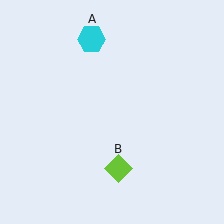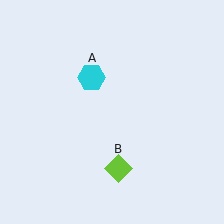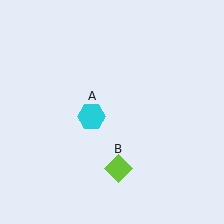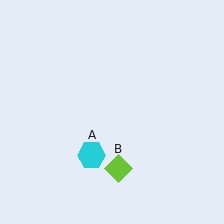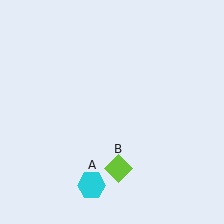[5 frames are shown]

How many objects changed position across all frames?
1 object changed position: cyan hexagon (object A).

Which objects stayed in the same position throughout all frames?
Lime diamond (object B) remained stationary.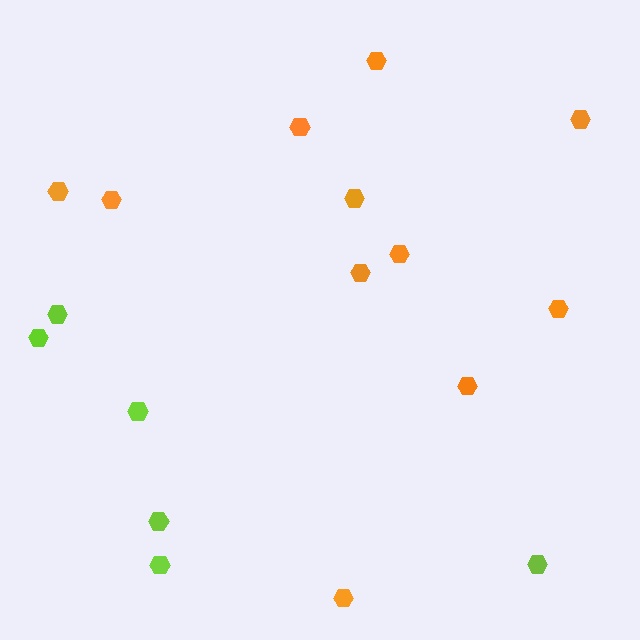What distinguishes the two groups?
There are 2 groups: one group of orange hexagons (11) and one group of lime hexagons (6).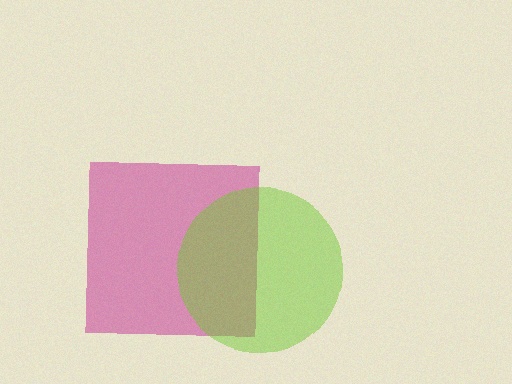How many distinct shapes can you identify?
There are 2 distinct shapes: a magenta square, a lime circle.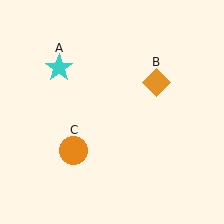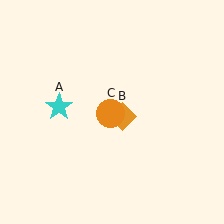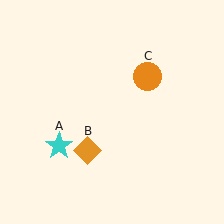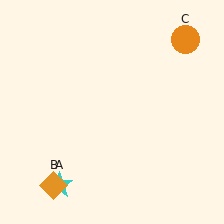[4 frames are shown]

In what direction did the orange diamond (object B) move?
The orange diamond (object B) moved down and to the left.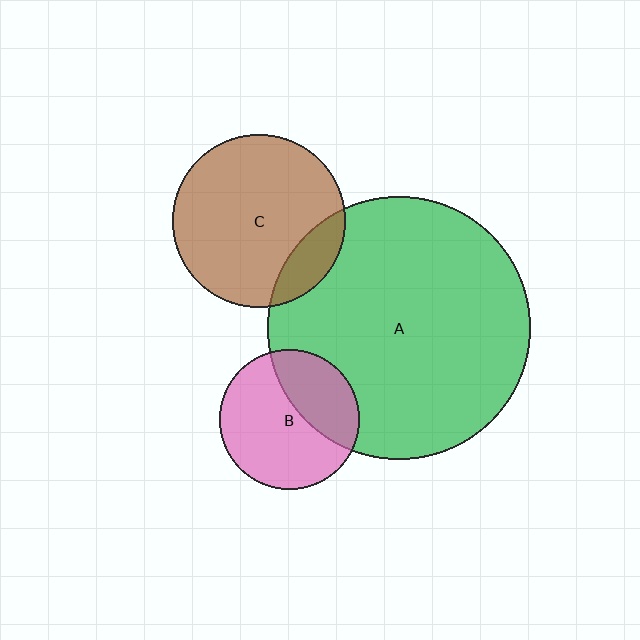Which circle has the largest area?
Circle A (green).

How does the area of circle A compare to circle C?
Approximately 2.3 times.